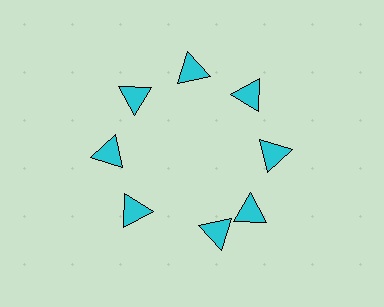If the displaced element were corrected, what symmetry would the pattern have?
It would have 8-fold rotational symmetry — the pattern would map onto itself every 45 degrees.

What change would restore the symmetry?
The symmetry would be restored by rotating it back into even spacing with its neighbors so that all 8 triangles sit at equal angles and equal distance from the center.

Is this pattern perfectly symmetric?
No. The 8 cyan triangles are arranged in a ring, but one element near the 6 o'clock position is rotated out of alignment along the ring, breaking the 8-fold rotational symmetry.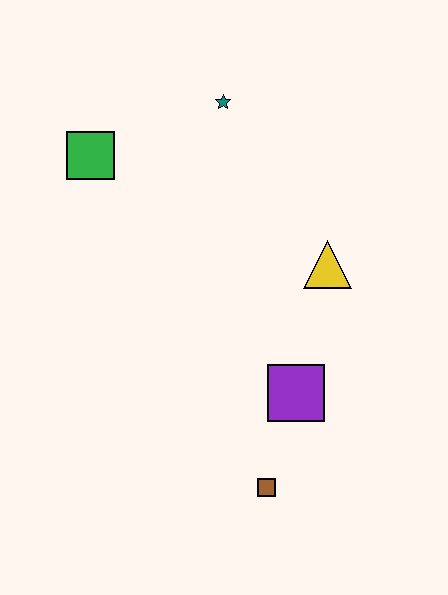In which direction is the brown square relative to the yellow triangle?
The brown square is below the yellow triangle.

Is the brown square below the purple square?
Yes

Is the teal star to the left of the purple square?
Yes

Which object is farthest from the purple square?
The green square is farthest from the purple square.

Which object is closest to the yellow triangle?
The purple square is closest to the yellow triangle.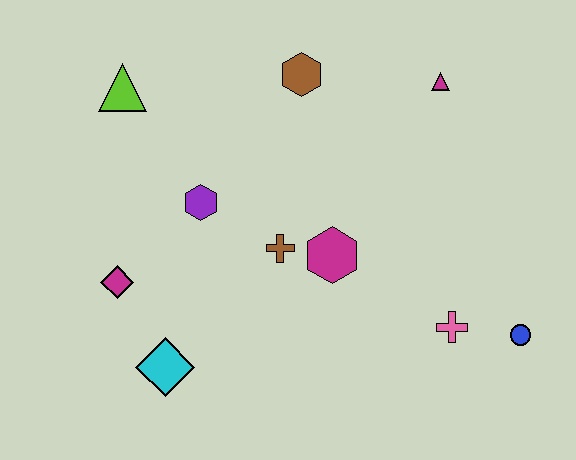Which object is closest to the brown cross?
The magenta hexagon is closest to the brown cross.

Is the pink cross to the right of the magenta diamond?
Yes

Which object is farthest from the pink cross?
The lime triangle is farthest from the pink cross.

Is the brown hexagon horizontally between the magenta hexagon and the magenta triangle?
No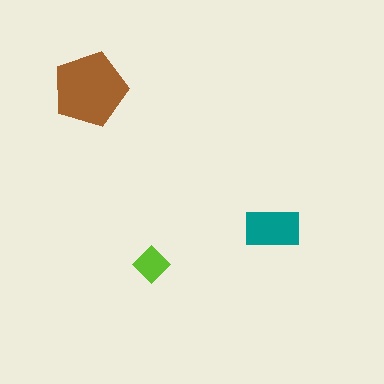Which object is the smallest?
The lime diamond.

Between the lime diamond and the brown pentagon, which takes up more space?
The brown pentagon.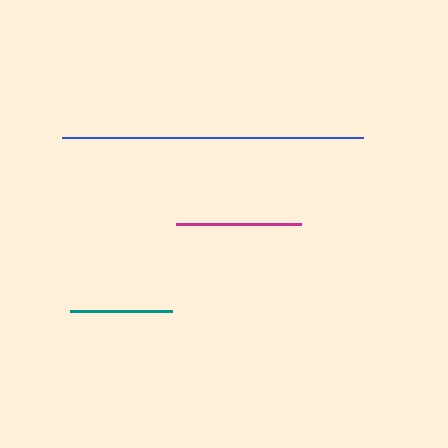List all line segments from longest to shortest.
From longest to shortest: blue, magenta, teal.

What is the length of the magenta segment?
The magenta segment is approximately 125 pixels long.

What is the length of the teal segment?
The teal segment is approximately 102 pixels long.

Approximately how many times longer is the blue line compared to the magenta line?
The blue line is approximately 2.4 times the length of the magenta line.